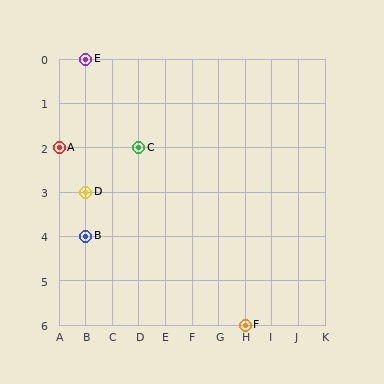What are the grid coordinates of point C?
Point C is at grid coordinates (D, 2).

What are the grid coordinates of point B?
Point B is at grid coordinates (B, 4).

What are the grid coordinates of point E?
Point E is at grid coordinates (B, 0).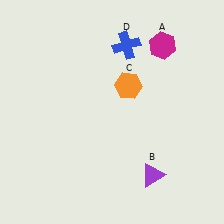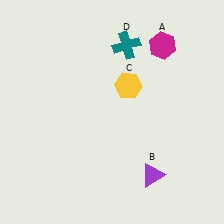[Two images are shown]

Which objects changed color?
C changed from orange to yellow. D changed from blue to teal.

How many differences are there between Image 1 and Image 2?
There are 2 differences between the two images.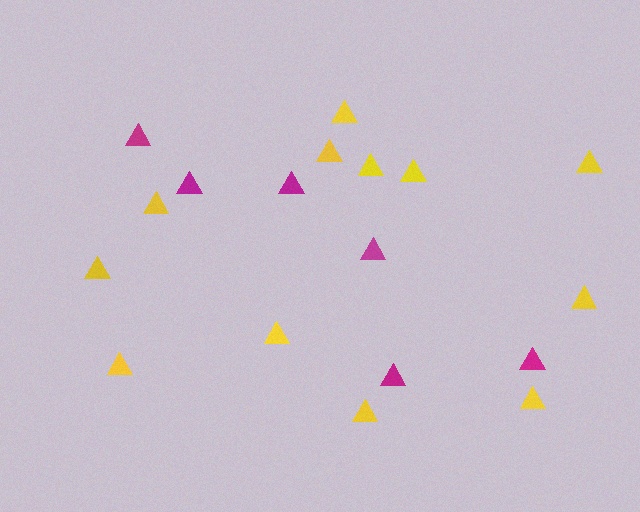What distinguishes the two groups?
There are 2 groups: one group of magenta triangles (6) and one group of yellow triangles (12).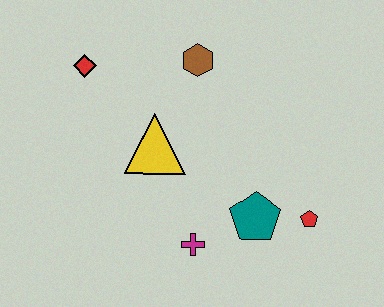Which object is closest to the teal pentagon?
The red pentagon is closest to the teal pentagon.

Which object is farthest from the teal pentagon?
The red diamond is farthest from the teal pentagon.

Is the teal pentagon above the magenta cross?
Yes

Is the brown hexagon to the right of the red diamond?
Yes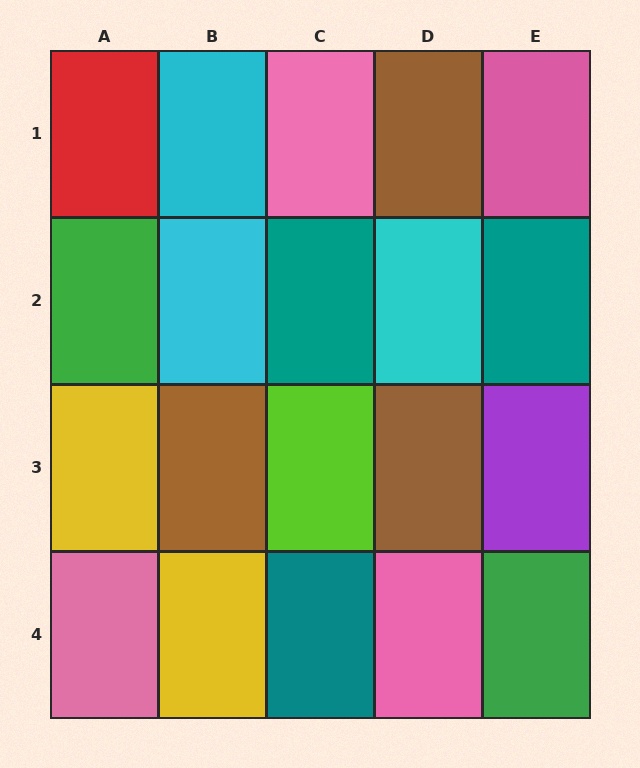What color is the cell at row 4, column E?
Green.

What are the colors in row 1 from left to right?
Red, cyan, pink, brown, pink.